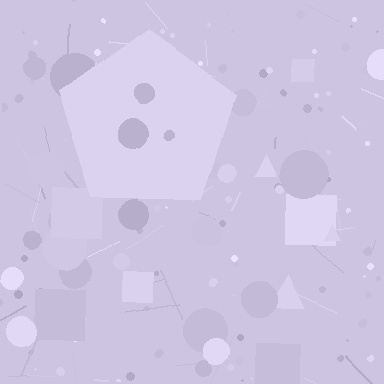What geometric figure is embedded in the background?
A pentagon is embedded in the background.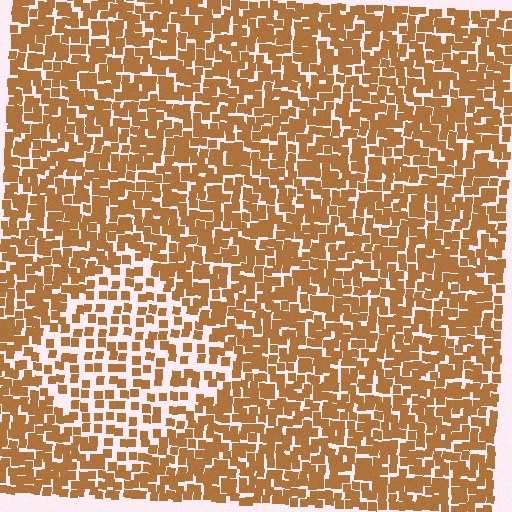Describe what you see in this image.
The image contains small brown elements arranged at two different densities. A diamond-shaped region is visible where the elements are less densely packed than the surrounding area.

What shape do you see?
I see a diamond.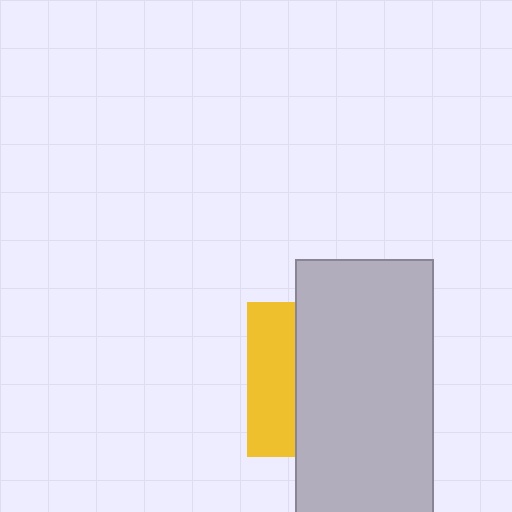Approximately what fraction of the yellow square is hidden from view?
Roughly 69% of the yellow square is hidden behind the light gray rectangle.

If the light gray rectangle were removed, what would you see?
You would see the complete yellow square.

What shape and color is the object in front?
The object in front is a light gray rectangle.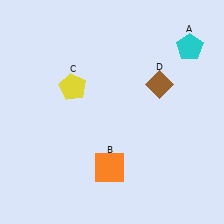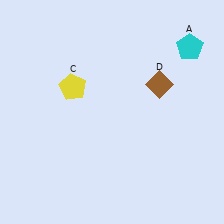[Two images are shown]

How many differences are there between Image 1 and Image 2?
There is 1 difference between the two images.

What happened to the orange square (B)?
The orange square (B) was removed in Image 2. It was in the bottom-left area of Image 1.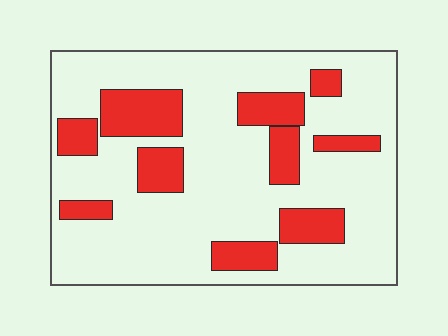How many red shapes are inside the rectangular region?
10.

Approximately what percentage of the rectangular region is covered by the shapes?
Approximately 25%.